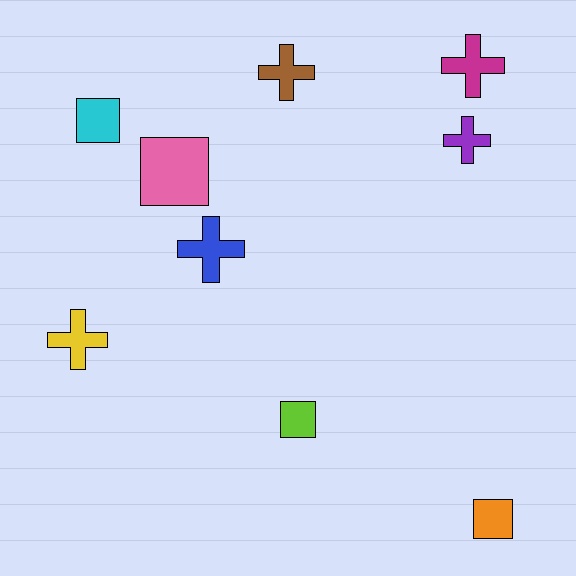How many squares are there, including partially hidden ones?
There are 4 squares.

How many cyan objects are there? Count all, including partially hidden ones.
There is 1 cyan object.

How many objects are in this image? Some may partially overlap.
There are 9 objects.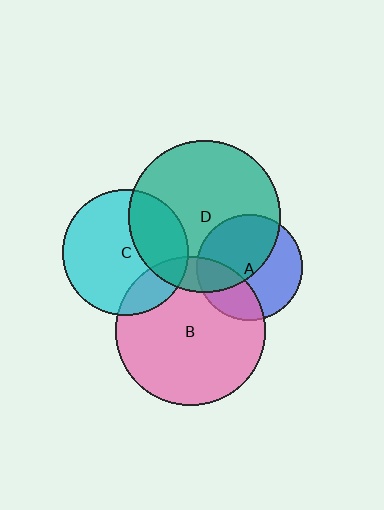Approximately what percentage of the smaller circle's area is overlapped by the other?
Approximately 50%.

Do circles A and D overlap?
Yes.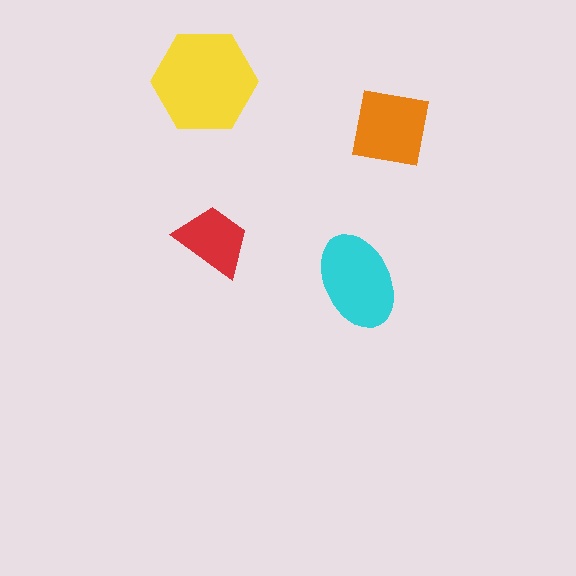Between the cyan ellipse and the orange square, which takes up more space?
The cyan ellipse.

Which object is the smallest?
The red trapezoid.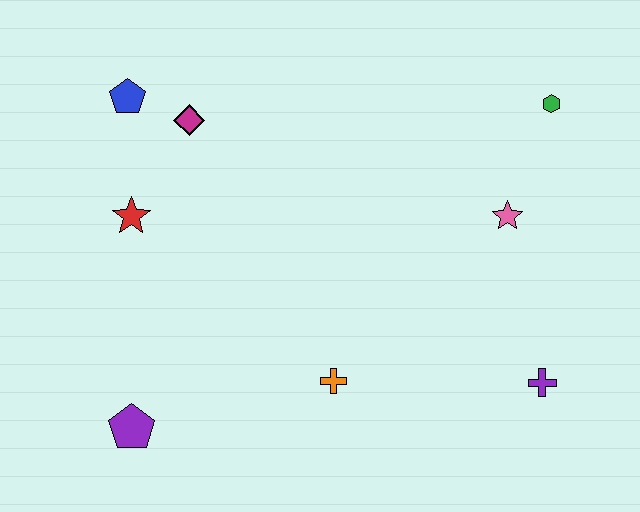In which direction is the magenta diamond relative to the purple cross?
The magenta diamond is to the left of the purple cross.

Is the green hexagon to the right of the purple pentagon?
Yes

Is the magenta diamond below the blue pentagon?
Yes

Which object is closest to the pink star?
The green hexagon is closest to the pink star.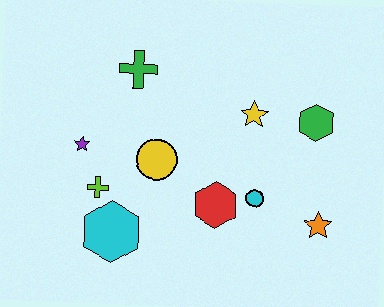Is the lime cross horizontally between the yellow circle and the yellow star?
No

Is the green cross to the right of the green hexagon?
No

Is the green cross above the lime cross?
Yes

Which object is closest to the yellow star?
The green hexagon is closest to the yellow star.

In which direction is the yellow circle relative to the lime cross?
The yellow circle is to the right of the lime cross.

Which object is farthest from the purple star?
The orange star is farthest from the purple star.